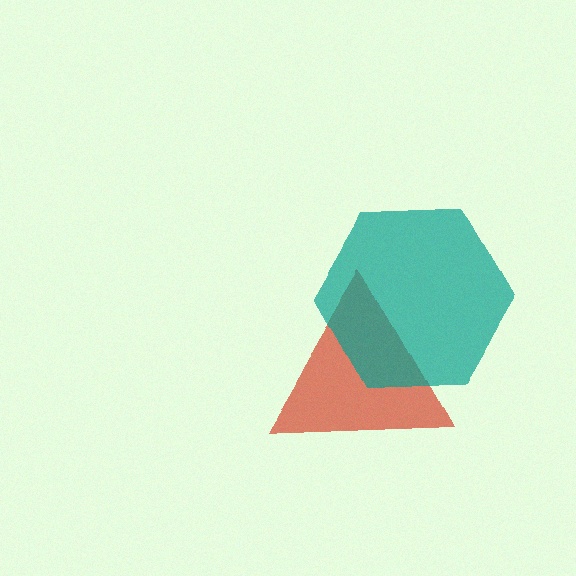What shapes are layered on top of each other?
The layered shapes are: a red triangle, a teal hexagon.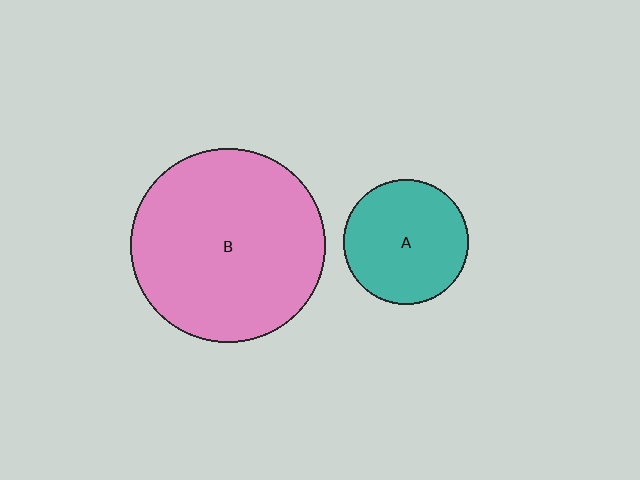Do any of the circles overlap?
No, none of the circles overlap.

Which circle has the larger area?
Circle B (pink).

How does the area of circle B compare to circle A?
Approximately 2.4 times.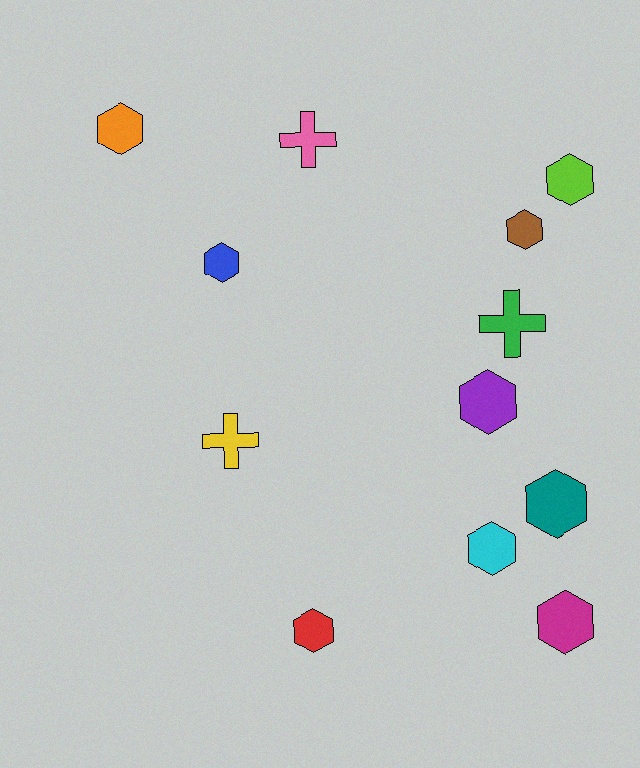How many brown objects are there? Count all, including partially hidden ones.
There is 1 brown object.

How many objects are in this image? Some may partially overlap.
There are 12 objects.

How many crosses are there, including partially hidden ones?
There are 3 crosses.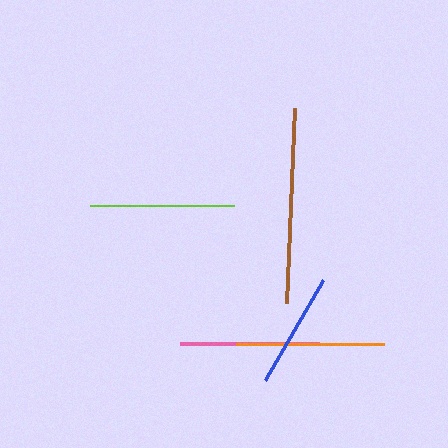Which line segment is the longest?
The brown line is the longest at approximately 195 pixels.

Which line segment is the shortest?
The blue line is the shortest at approximately 116 pixels.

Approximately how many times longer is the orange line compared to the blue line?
The orange line is approximately 1.3 times the length of the blue line.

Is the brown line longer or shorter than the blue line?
The brown line is longer than the blue line.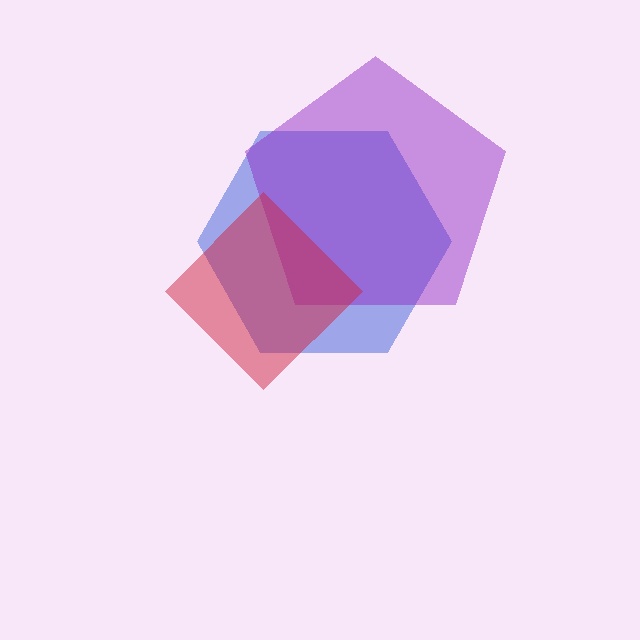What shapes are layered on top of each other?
The layered shapes are: a blue hexagon, a purple pentagon, a red diamond.